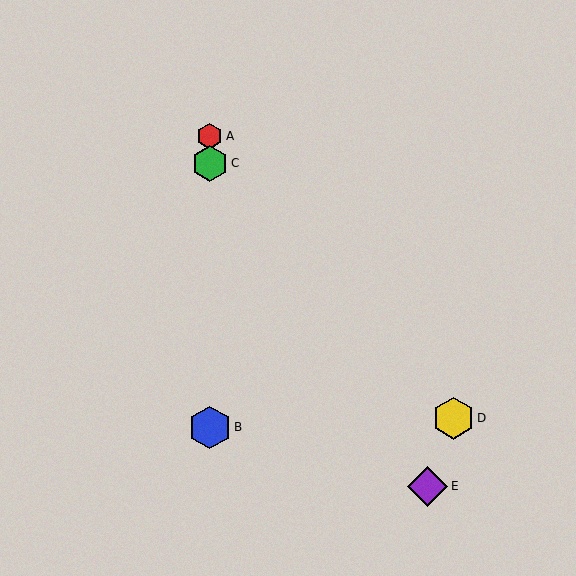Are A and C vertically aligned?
Yes, both are at x≈210.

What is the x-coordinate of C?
Object C is at x≈210.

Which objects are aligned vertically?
Objects A, B, C are aligned vertically.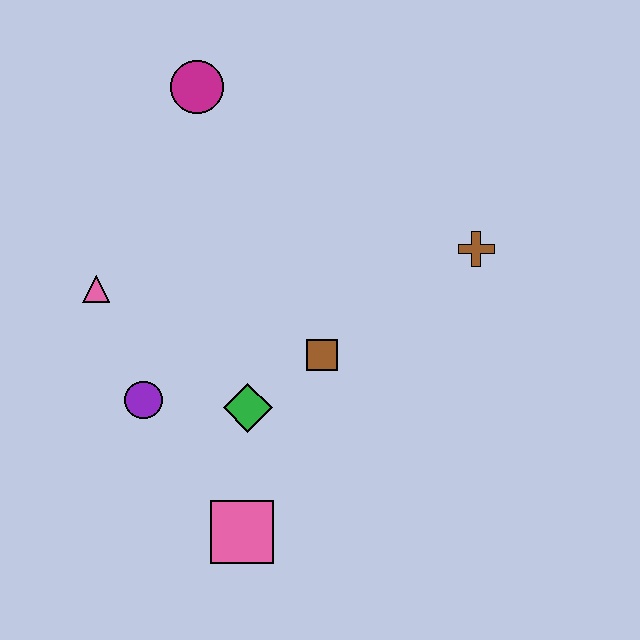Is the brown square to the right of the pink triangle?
Yes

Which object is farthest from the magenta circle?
The pink square is farthest from the magenta circle.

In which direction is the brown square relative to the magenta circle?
The brown square is below the magenta circle.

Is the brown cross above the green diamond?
Yes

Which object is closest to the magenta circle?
The pink triangle is closest to the magenta circle.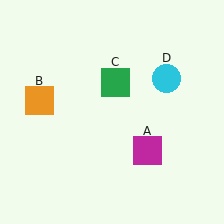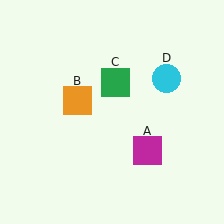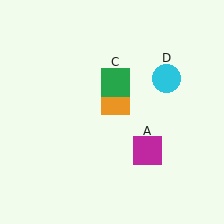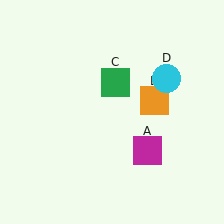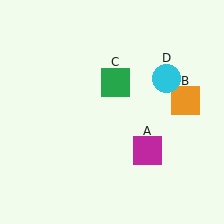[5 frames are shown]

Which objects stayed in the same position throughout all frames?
Magenta square (object A) and green square (object C) and cyan circle (object D) remained stationary.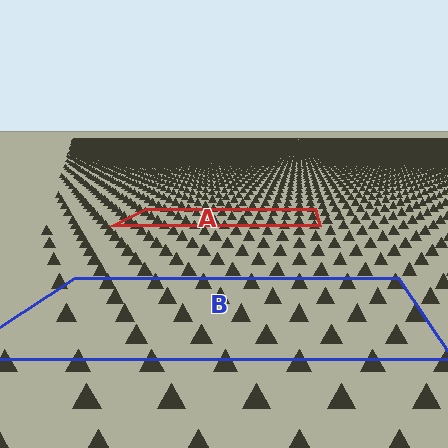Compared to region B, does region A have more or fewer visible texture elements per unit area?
Region A has more texture elements per unit area — they are packed more densely because it is farther away.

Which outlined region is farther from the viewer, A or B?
Region A is farther from the viewer — the texture elements inside it appear smaller and more densely packed.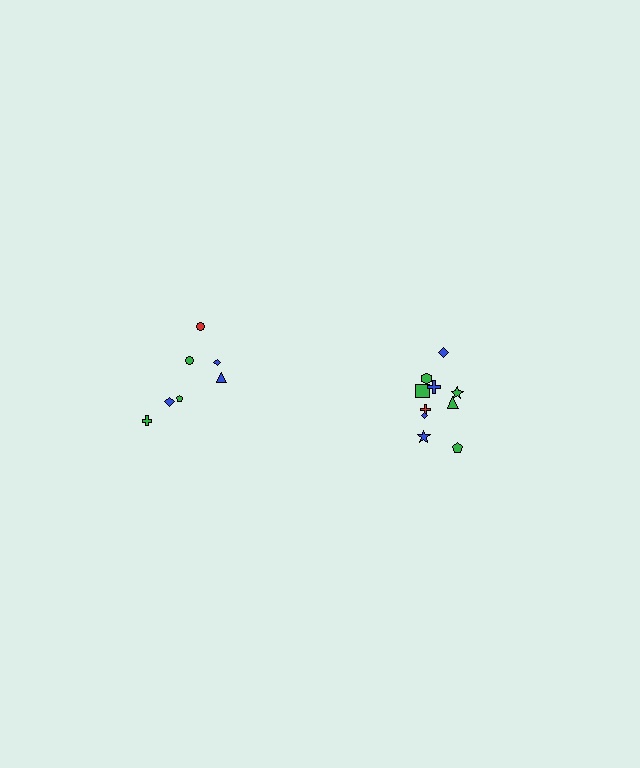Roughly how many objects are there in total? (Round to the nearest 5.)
Roughly 15 objects in total.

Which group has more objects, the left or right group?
The right group.